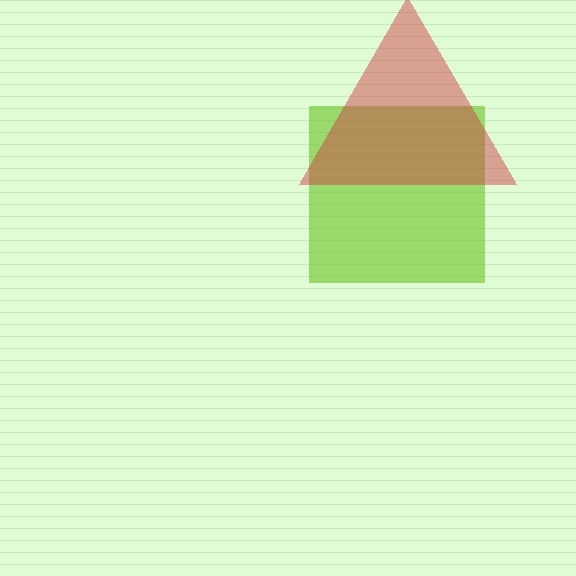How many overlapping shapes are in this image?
There are 2 overlapping shapes in the image.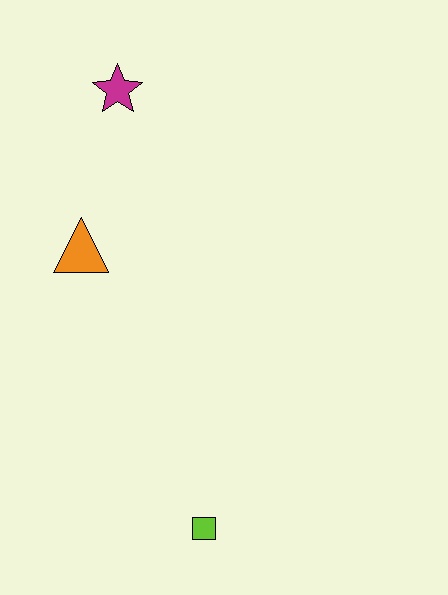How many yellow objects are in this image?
There are no yellow objects.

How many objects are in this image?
There are 3 objects.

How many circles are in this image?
There are no circles.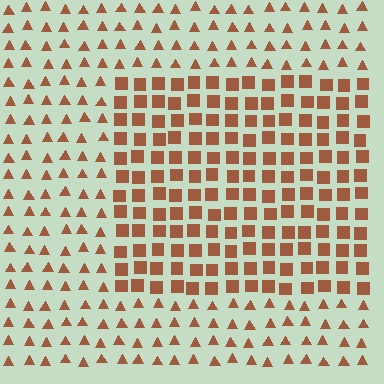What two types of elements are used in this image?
The image uses squares inside the rectangle region and triangles outside it.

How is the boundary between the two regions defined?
The boundary is defined by a change in element shape: squares inside vs. triangles outside. All elements share the same color and spacing.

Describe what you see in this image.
The image is filled with small brown elements arranged in a uniform grid. A rectangle-shaped region contains squares, while the surrounding area contains triangles. The boundary is defined purely by the change in element shape.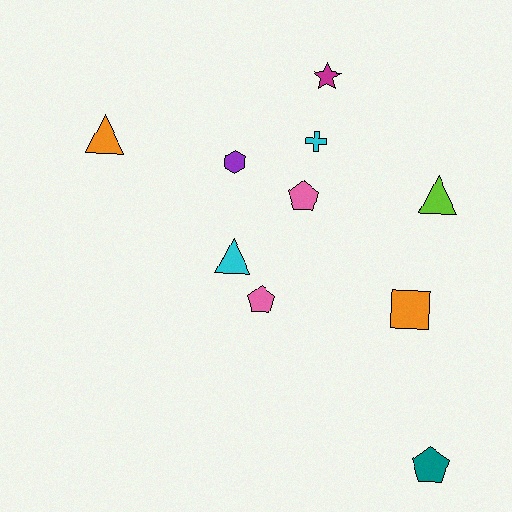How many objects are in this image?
There are 10 objects.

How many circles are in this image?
There are no circles.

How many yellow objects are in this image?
There are no yellow objects.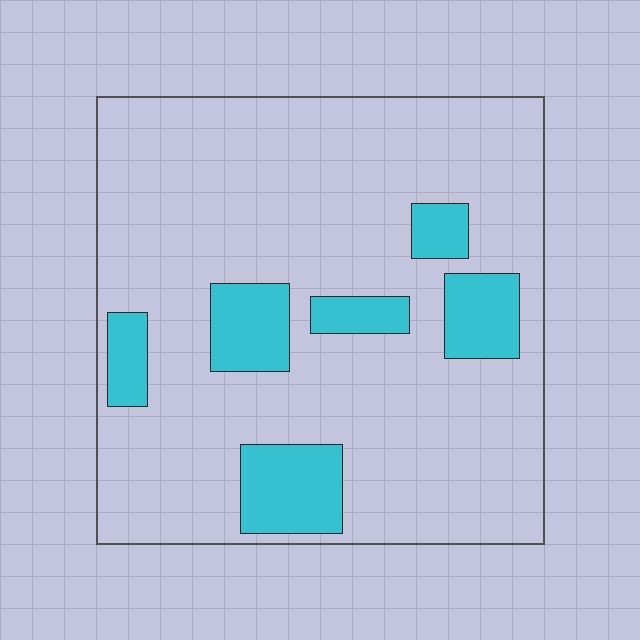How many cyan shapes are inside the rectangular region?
6.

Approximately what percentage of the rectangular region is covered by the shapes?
Approximately 15%.